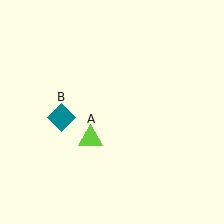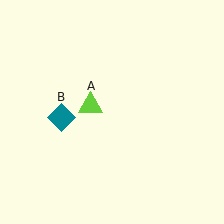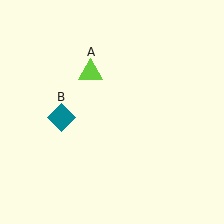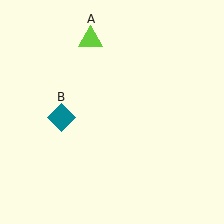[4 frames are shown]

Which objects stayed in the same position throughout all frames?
Teal diamond (object B) remained stationary.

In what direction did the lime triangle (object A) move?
The lime triangle (object A) moved up.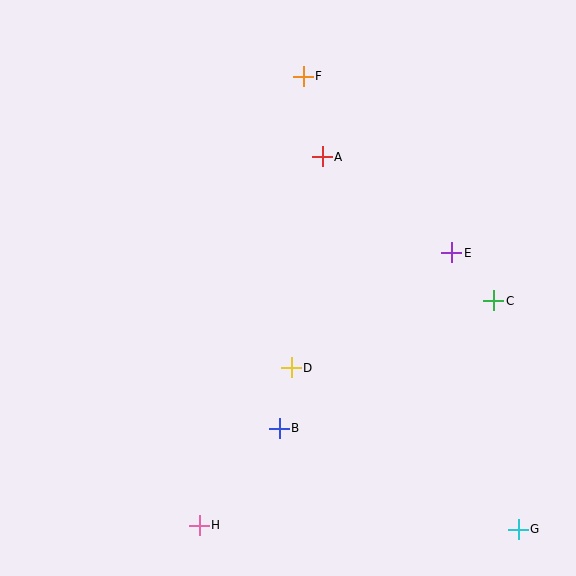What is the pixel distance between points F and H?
The distance between F and H is 461 pixels.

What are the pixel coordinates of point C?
Point C is at (494, 301).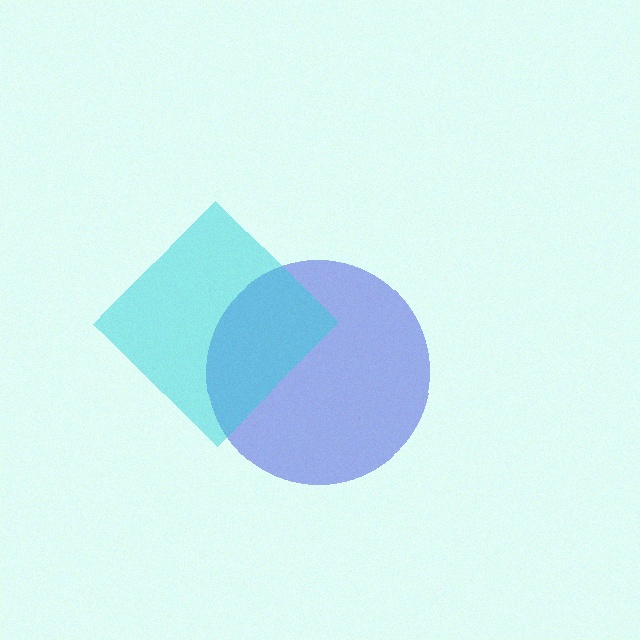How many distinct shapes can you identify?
There are 2 distinct shapes: a blue circle, a cyan diamond.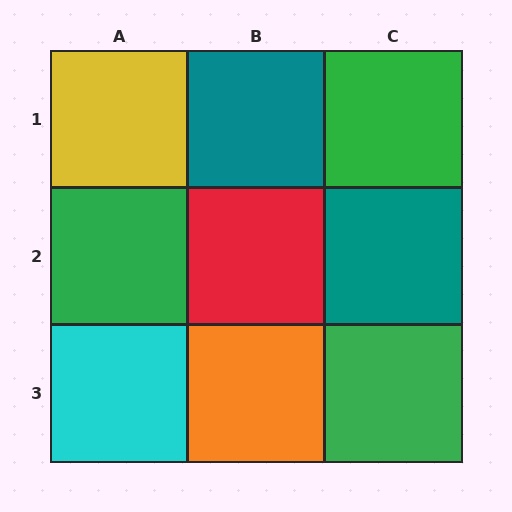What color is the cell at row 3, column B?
Orange.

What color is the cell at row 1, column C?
Green.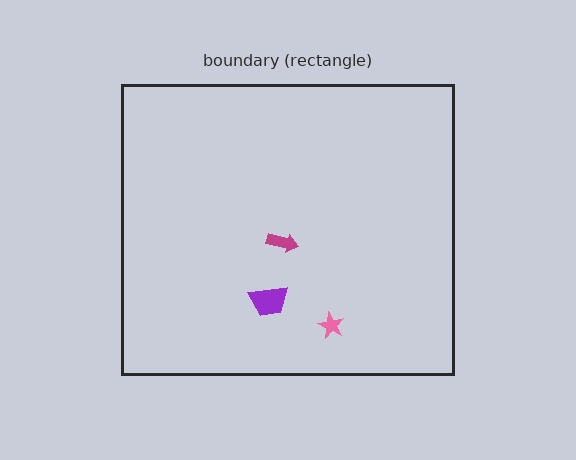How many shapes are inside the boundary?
3 inside, 0 outside.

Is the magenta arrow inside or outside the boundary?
Inside.